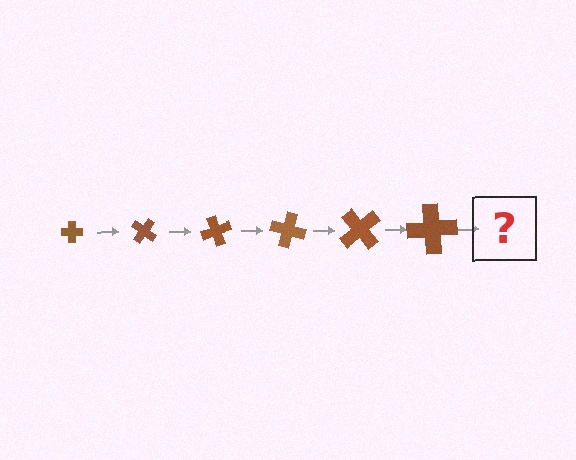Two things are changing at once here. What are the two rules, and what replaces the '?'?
The two rules are that the cross grows larger each step and it rotates 35 degrees each step. The '?' should be a cross, larger than the previous one and rotated 210 degrees from the start.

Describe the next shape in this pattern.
It should be a cross, larger than the previous one and rotated 210 degrees from the start.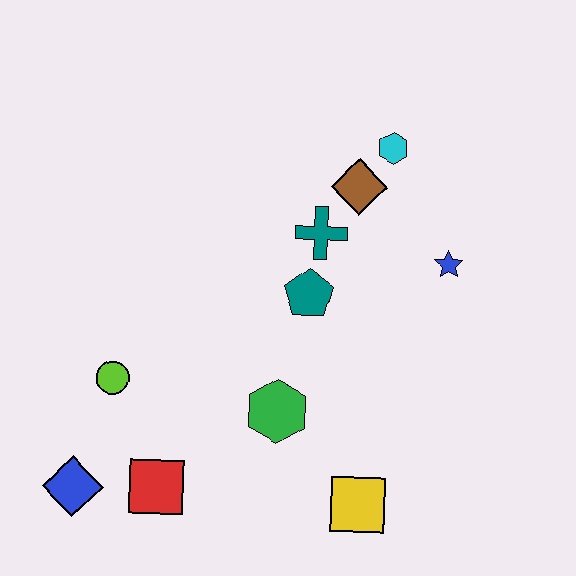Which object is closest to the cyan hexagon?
The brown diamond is closest to the cyan hexagon.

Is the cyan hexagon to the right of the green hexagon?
Yes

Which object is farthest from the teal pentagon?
The blue diamond is farthest from the teal pentagon.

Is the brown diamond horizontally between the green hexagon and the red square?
No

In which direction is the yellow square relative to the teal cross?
The yellow square is below the teal cross.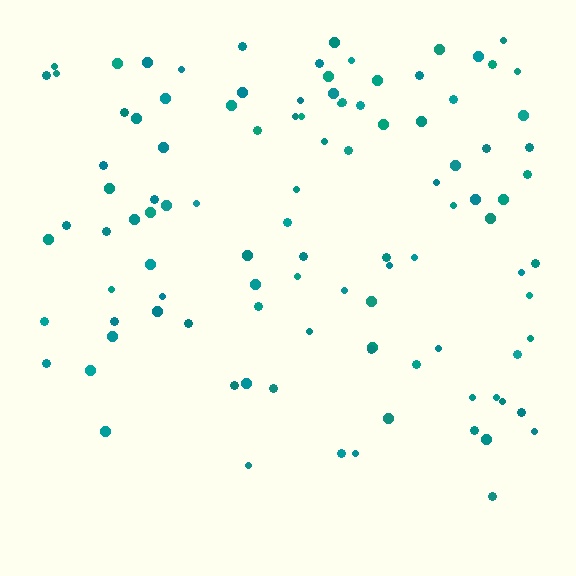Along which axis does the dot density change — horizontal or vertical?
Vertical.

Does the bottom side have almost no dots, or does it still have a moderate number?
Still a moderate number, just noticeably fewer than the top.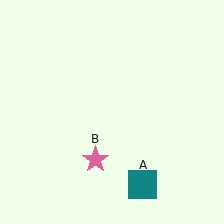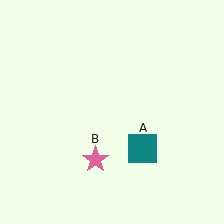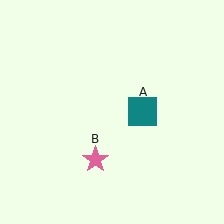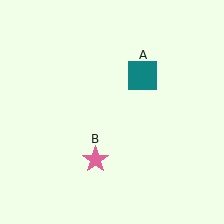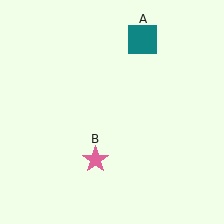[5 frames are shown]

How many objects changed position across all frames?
1 object changed position: teal square (object A).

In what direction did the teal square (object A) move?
The teal square (object A) moved up.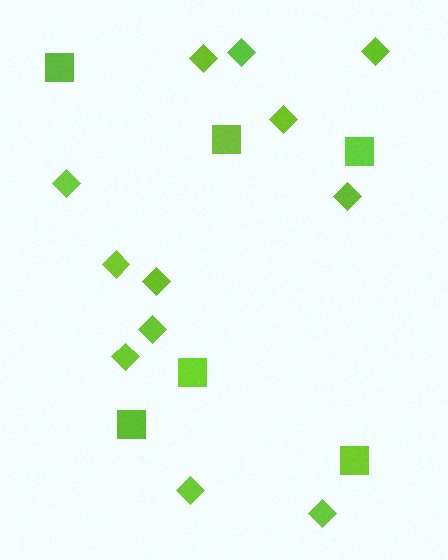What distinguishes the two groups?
There are 2 groups: one group of squares (6) and one group of diamonds (12).